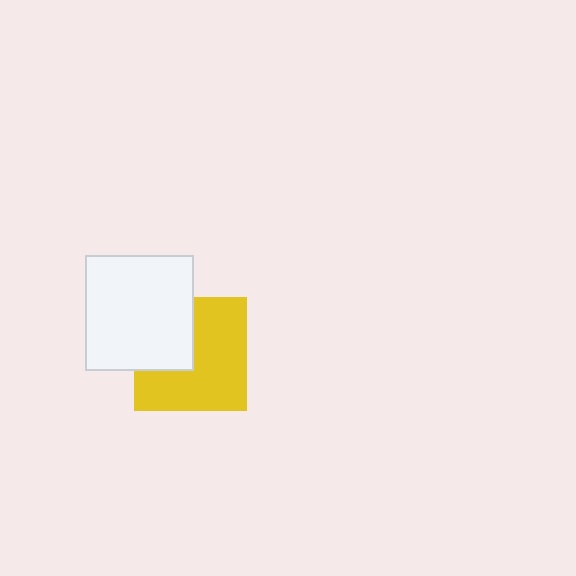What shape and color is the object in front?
The object in front is a white rectangle.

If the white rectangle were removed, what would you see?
You would see the complete yellow square.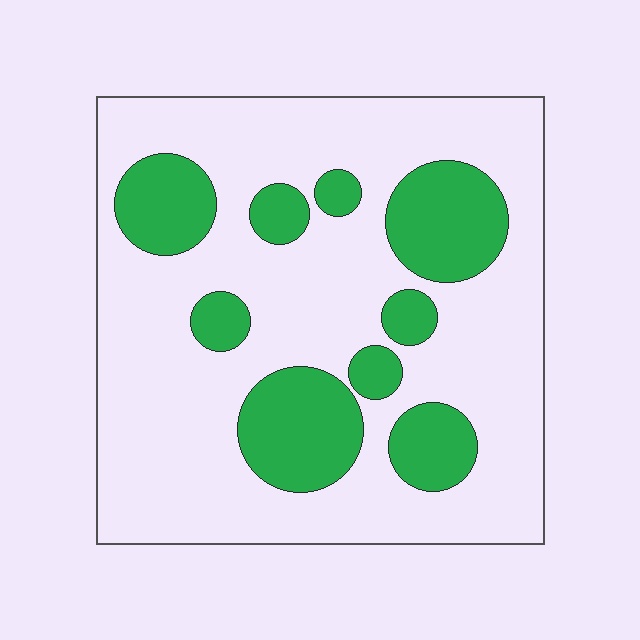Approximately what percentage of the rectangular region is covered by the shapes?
Approximately 25%.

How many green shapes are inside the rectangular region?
9.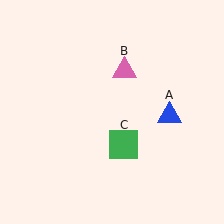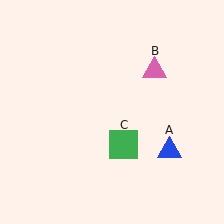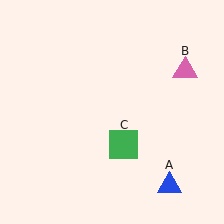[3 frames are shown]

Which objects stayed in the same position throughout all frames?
Green square (object C) remained stationary.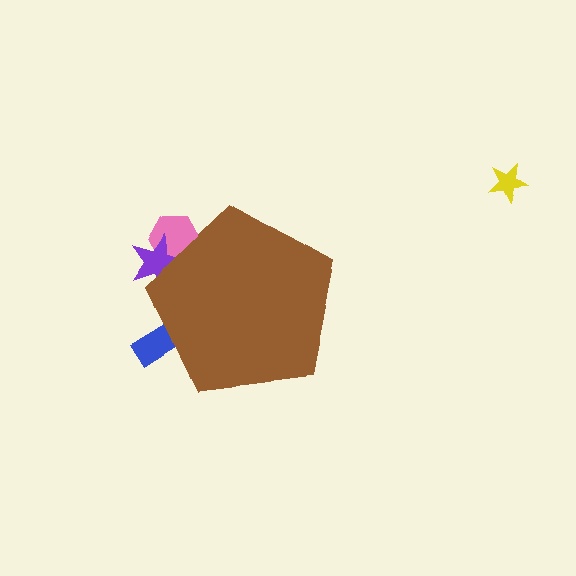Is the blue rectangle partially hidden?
Yes, the blue rectangle is partially hidden behind the brown pentagon.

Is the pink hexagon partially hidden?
Yes, the pink hexagon is partially hidden behind the brown pentagon.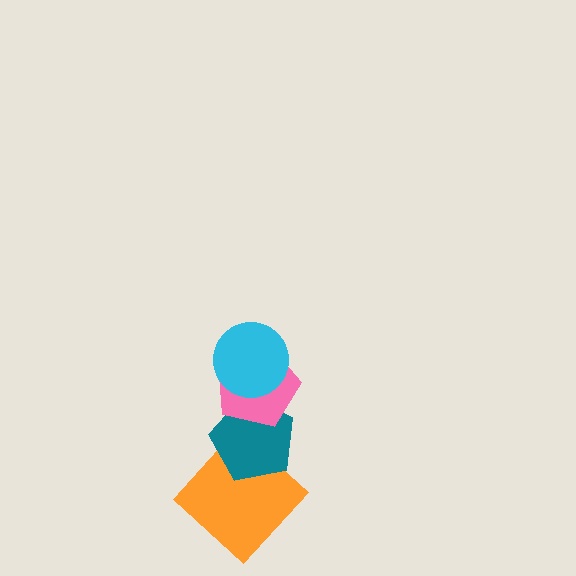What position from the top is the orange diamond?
The orange diamond is 4th from the top.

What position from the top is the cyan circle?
The cyan circle is 1st from the top.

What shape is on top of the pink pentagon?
The cyan circle is on top of the pink pentagon.